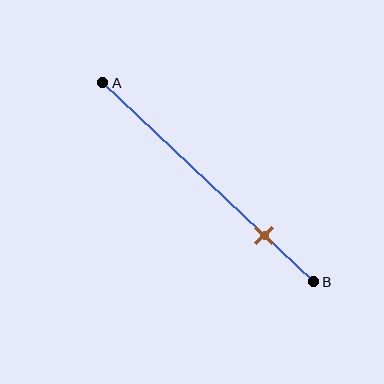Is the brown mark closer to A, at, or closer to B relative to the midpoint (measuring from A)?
The brown mark is closer to point B than the midpoint of segment AB.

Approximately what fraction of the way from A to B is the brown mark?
The brown mark is approximately 75% of the way from A to B.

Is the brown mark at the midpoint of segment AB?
No, the mark is at about 75% from A, not at the 50% midpoint.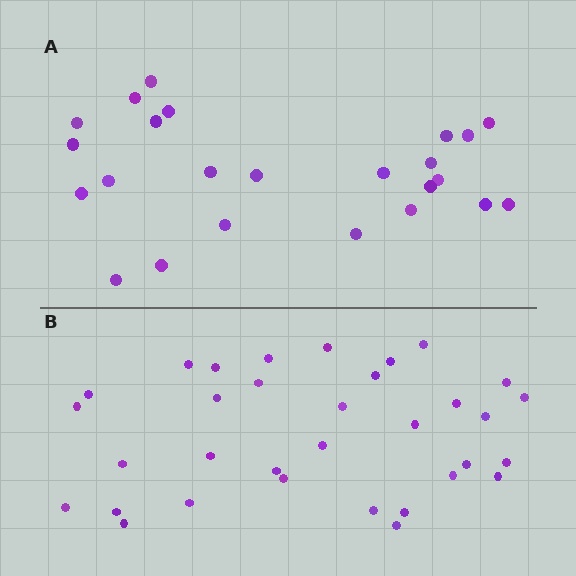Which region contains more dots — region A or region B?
Region B (the bottom region) has more dots.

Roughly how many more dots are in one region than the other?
Region B has roughly 8 or so more dots than region A.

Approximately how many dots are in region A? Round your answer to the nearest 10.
About 20 dots. (The exact count is 24, which rounds to 20.)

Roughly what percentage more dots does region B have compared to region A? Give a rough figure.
About 40% more.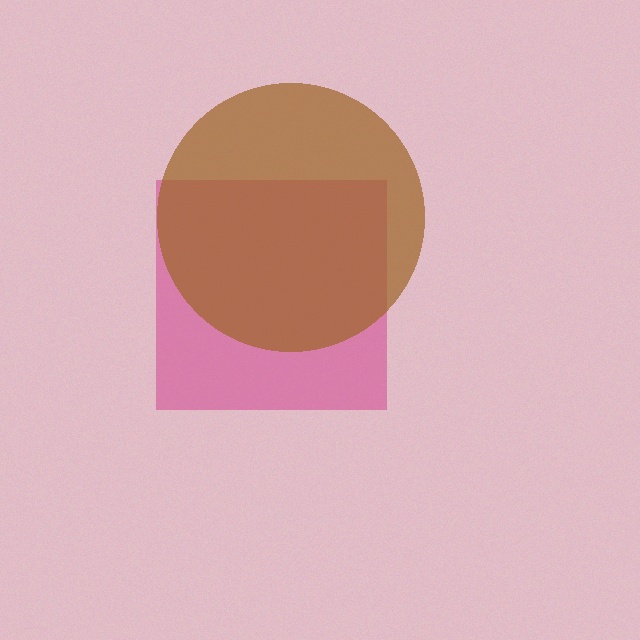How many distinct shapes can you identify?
There are 2 distinct shapes: a magenta square, a brown circle.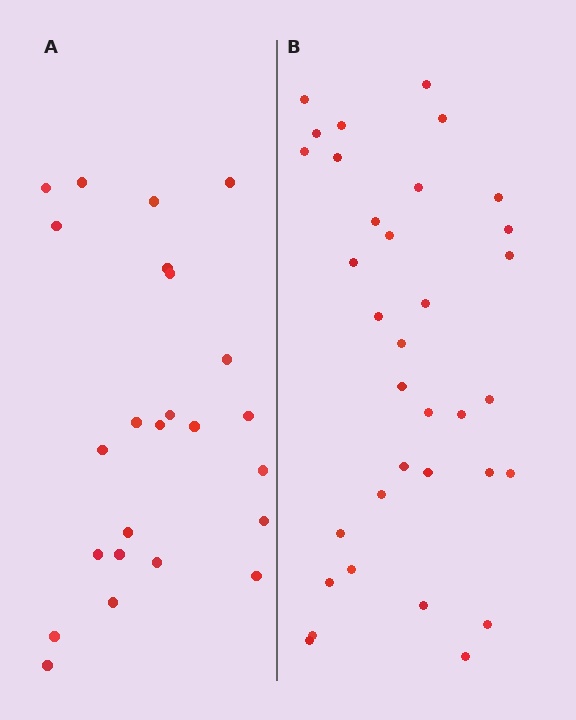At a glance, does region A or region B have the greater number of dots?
Region B (the right region) has more dots.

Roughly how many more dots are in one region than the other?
Region B has roughly 10 or so more dots than region A.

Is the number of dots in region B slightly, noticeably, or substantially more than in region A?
Region B has noticeably more, but not dramatically so. The ratio is roughly 1.4 to 1.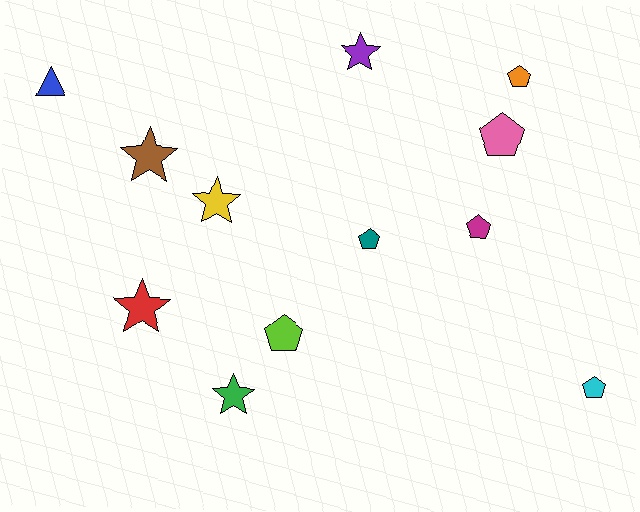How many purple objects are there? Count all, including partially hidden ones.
There is 1 purple object.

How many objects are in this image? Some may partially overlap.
There are 12 objects.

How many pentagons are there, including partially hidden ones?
There are 6 pentagons.